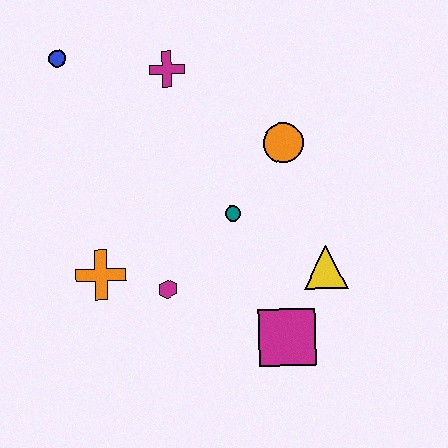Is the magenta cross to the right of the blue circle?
Yes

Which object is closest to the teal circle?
The orange circle is closest to the teal circle.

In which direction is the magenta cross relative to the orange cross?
The magenta cross is above the orange cross.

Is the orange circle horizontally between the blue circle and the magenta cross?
No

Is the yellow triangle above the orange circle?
No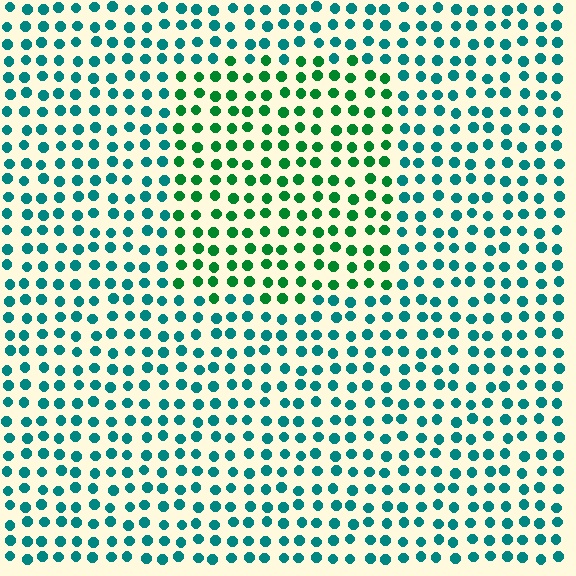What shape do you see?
I see a rectangle.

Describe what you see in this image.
The image is filled with small teal elements in a uniform arrangement. A rectangle-shaped region is visible where the elements are tinted to a slightly different hue, forming a subtle color boundary.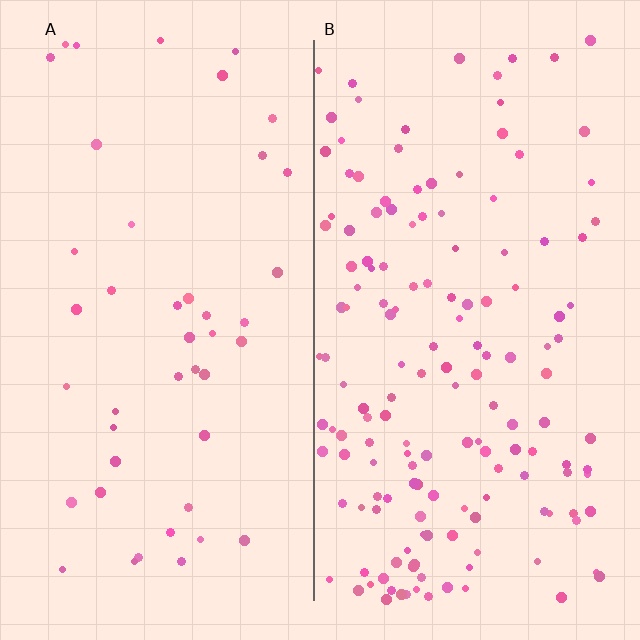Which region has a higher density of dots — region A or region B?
B (the right).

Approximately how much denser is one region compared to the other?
Approximately 3.5× — region B over region A.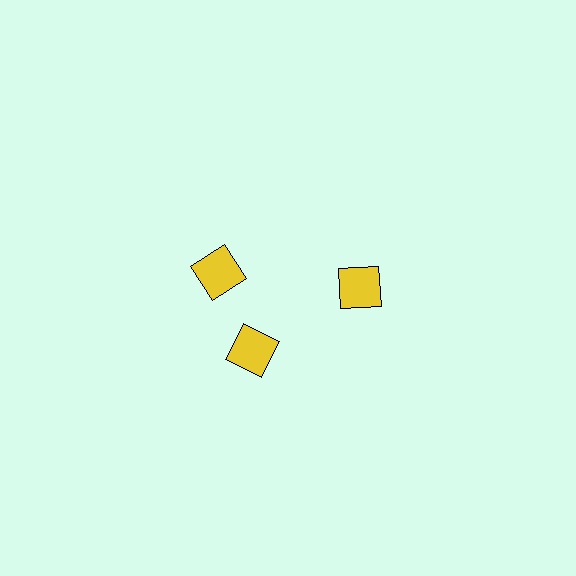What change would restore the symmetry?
The symmetry would be restored by rotating it back into even spacing with its neighbors so that all 3 squares sit at equal angles and equal distance from the center.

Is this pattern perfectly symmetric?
No. The 3 yellow squares are arranged in a ring, but one element near the 11 o'clock position is rotated out of alignment along the ring, breaking the 3-fold rotational symmetry.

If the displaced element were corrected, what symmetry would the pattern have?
It would have 3-fold rotational symmetry — the pattern would map onto itself every 120 degrees.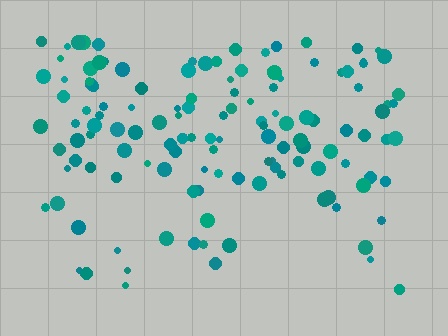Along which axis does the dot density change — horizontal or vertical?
Vertical.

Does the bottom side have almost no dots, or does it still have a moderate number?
Still a moderate number, just noticeably fewer than the top.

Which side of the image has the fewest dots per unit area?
The bottom.